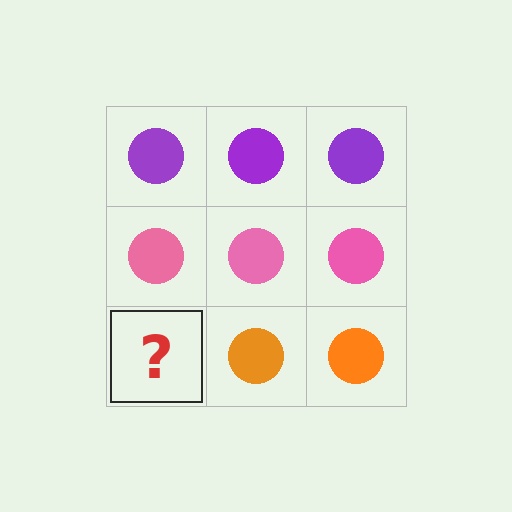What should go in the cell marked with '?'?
The missing cell should contain an orange circle.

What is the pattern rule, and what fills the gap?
The rule is that each row has a consistent color. The gap should be filled with an orange circle.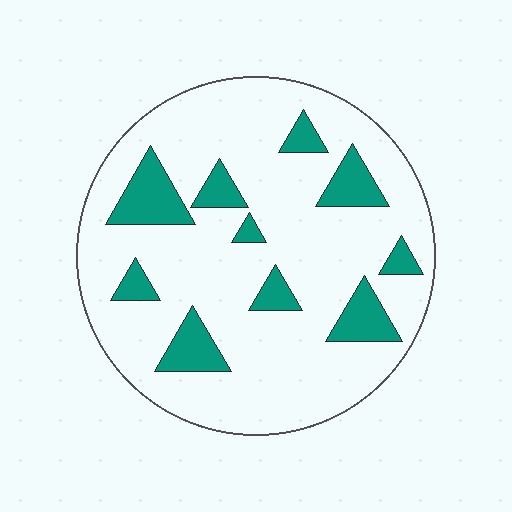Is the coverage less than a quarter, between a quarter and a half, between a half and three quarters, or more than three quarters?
Less than a quarter.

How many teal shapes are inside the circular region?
10.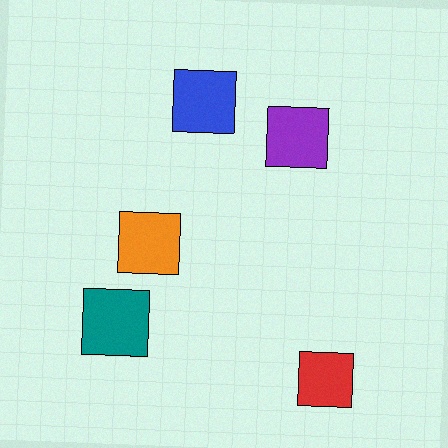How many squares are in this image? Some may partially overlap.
There are 5 squares.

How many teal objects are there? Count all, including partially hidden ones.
There is 1 teal object.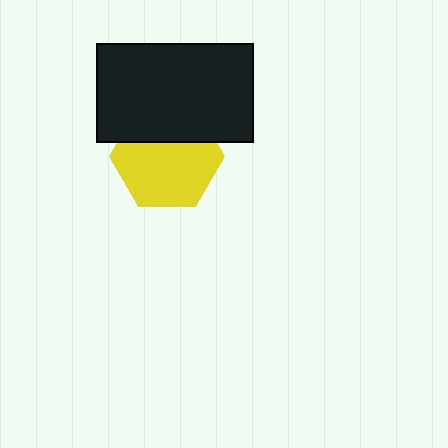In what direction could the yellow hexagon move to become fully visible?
The yellow hexagon could move down. That would shift it out from behind the black rectangle entirely.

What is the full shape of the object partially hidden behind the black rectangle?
The partially hidden object is a yellow hexagon.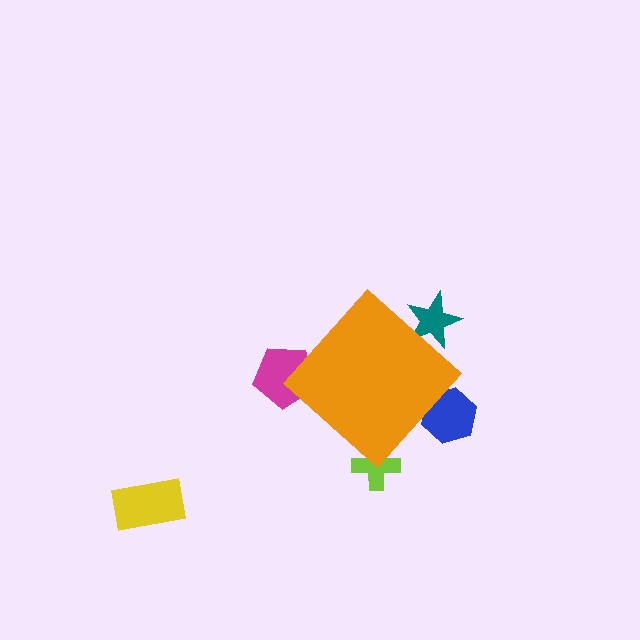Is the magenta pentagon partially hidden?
Yes, the magenta pentagon is partially hidden behind the orange diamond.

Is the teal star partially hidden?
Yes, the teal star is partially hidden behind the orange diamond.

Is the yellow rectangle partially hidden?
No, the yellow rectangle is fully visible.